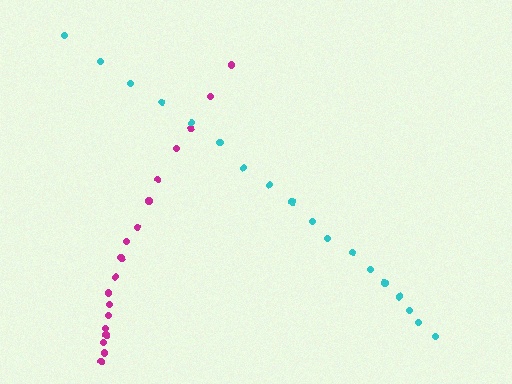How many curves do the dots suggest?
There are 2 distinct paths.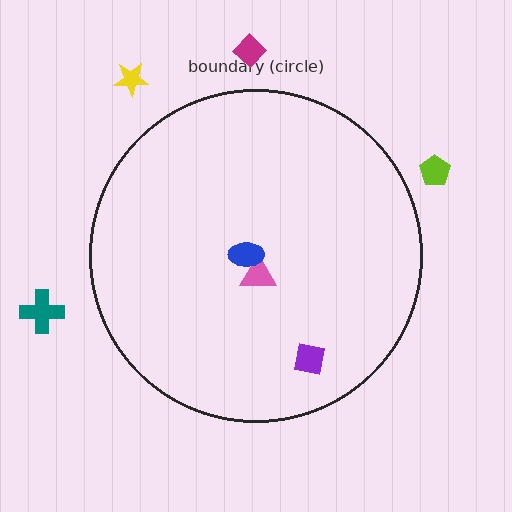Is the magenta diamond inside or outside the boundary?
Outside.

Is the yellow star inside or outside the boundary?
Outside.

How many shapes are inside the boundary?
3 inside, 4 outside.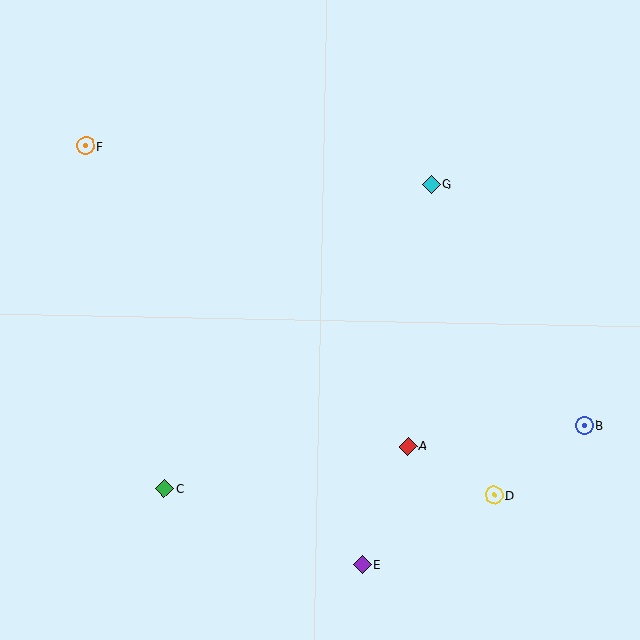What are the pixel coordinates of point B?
Point B is at (584, 426).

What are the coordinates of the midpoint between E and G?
The midpoint between E and G is at (397, 375).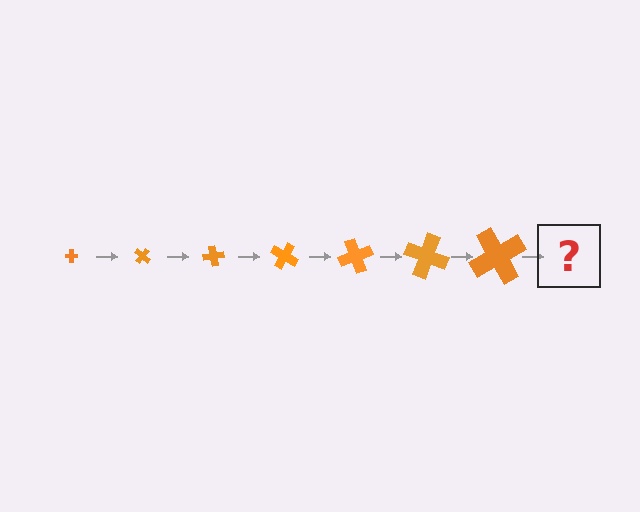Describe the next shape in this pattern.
It should be a cross, larger than the previous one and rotated 280 degrees from the start.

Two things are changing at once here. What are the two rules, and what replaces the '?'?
The two rules are that the cross grows larger each step and it rotates 40 degrees each step. The '?' should be a cross, larger than the previous one and rotated 280 degrees from the start.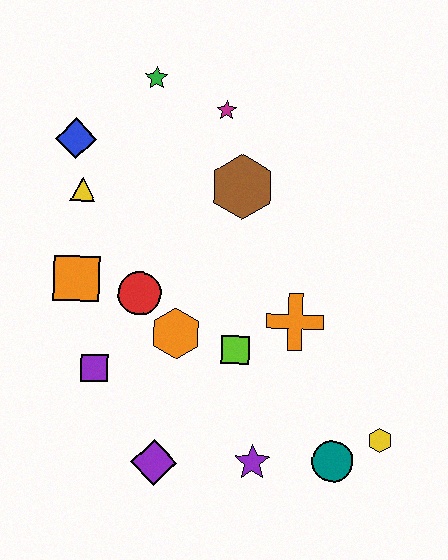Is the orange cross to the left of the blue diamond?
No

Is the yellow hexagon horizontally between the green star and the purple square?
No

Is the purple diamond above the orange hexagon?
No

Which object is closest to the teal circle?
The yellow hexagon is closest to the teal circle.